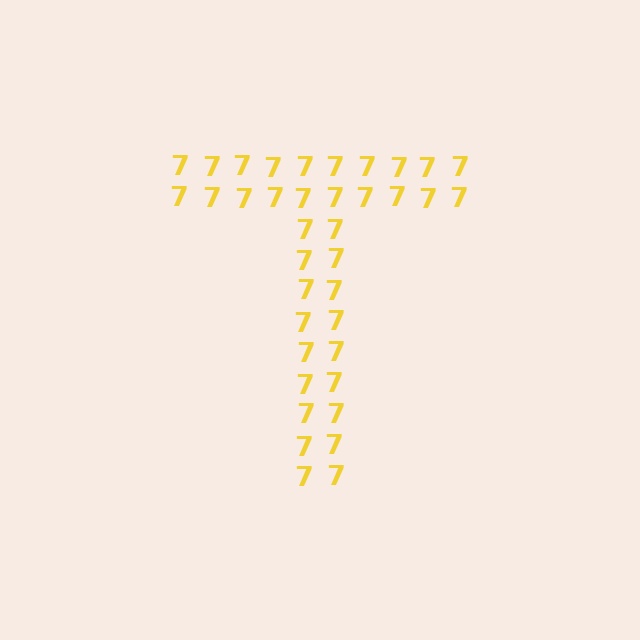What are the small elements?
The small elements are digit 7's.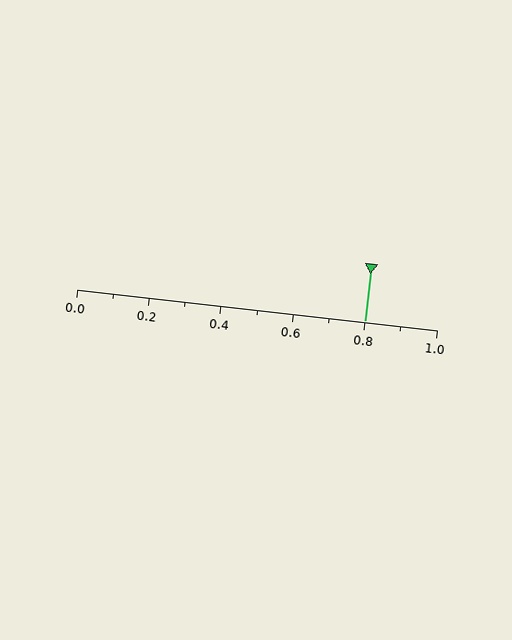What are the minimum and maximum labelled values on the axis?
The axis runs from 0.0 to 1.0.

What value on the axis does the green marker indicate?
The marker indicates approximately 0.8.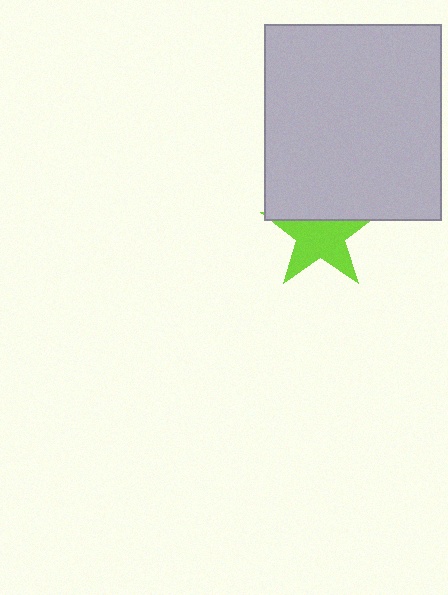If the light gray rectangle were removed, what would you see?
You would see the complete lime star.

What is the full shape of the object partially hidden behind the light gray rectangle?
The partially hidden object is a lime star.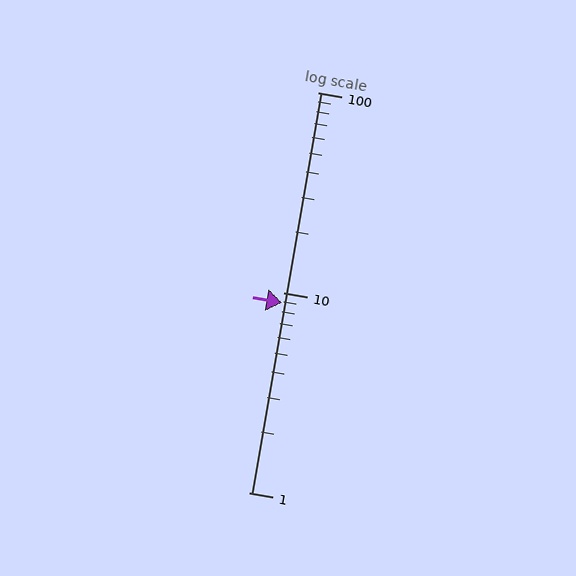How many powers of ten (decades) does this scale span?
The scale spans 2 decades, from 1 to 100.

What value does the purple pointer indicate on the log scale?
The pointer indicates approximately 8.9.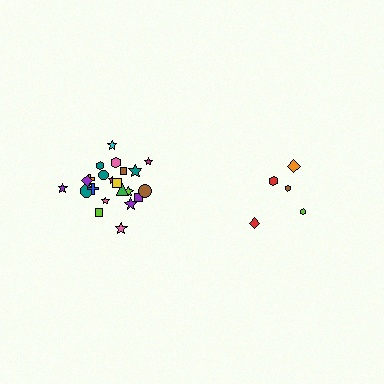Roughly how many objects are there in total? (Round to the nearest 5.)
Roughly 25 objects in total.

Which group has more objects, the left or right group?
The left group.